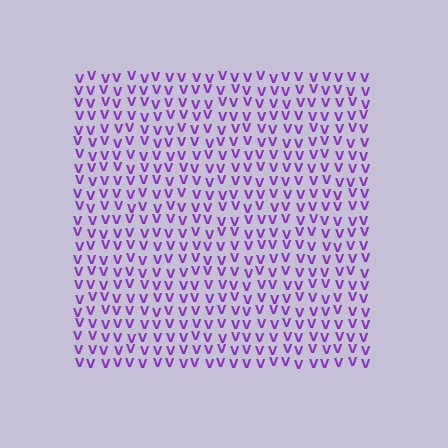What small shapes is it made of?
It is made of small letter V's.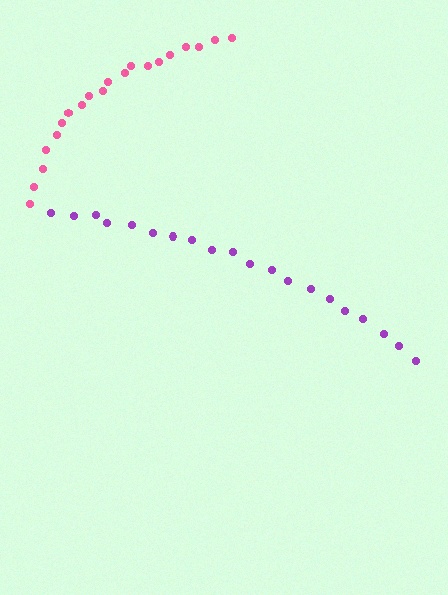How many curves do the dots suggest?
There are 2 distinct paths.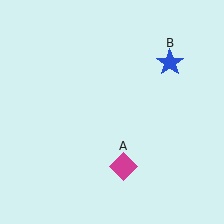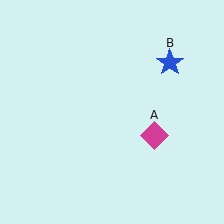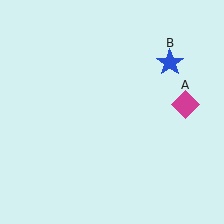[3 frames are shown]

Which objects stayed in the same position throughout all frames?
Blue star (object B) remained stationary.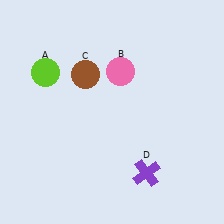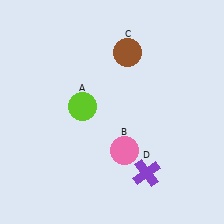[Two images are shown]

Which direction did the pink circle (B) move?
The pink circle (B) moved down.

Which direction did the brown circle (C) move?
The brown circle (C) moved right.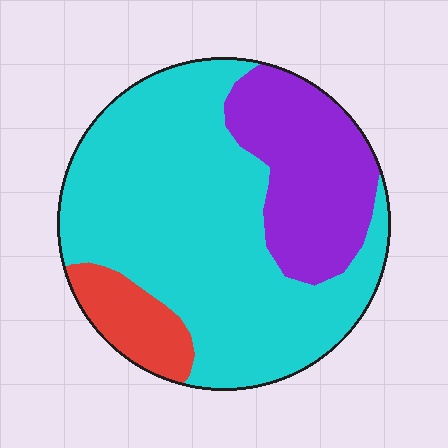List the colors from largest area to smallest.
From largest to smallest: cyan, purple, red.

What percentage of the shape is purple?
Purple takes up between a quarter and a half of the shape.